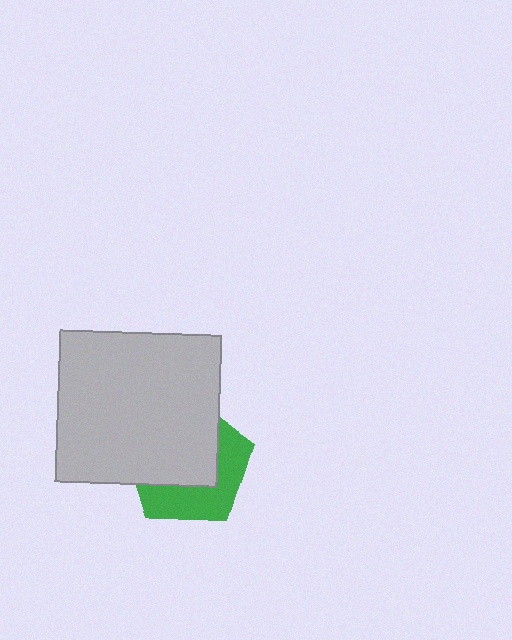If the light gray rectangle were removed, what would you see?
You would see the complete green pentagon.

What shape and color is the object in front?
The object in front is a light gray rectangle.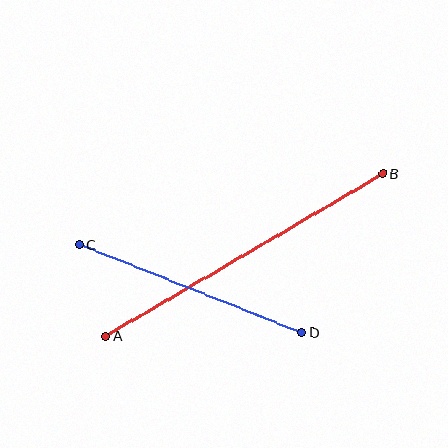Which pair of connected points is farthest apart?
Points A and B are farthest apart.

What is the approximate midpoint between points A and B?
The midpoint is at approximately (244, 255) pixels.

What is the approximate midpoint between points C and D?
The midpoint is at approximately (191, 289) pixels.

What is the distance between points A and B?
The distance is approximately 321 pixels.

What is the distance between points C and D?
The distance is approximately 239 pixels.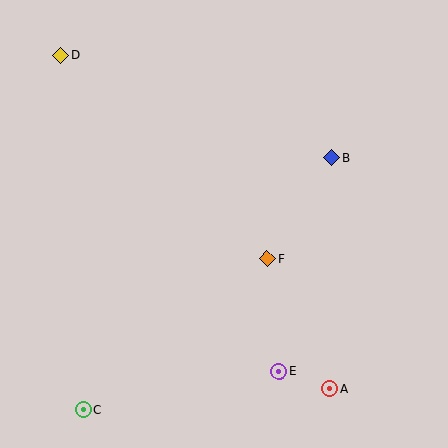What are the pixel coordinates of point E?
Point E is at (279, 372).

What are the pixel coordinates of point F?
Point F is at (267, 259).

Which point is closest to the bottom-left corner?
Point C is closest to the bottom-left corner.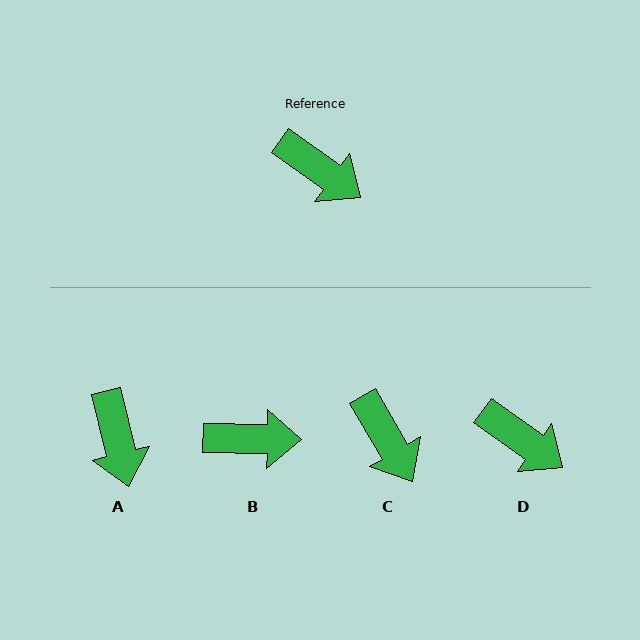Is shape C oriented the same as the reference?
No, it is off by about 24 degrees.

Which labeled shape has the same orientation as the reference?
D.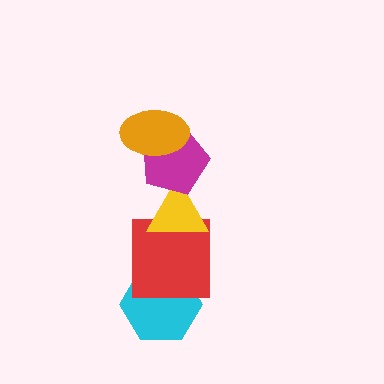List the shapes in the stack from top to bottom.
From top to bottom: the orange ellipse, the magenta pentagon, the yellow triangle, the red square, the cyan hexagon.